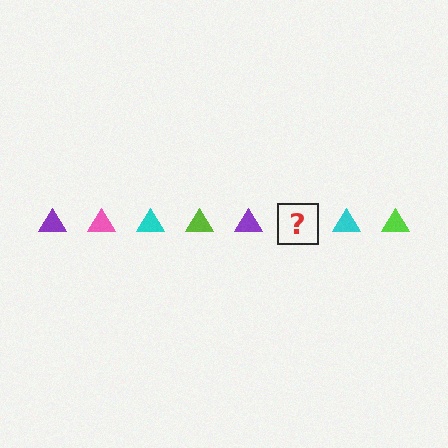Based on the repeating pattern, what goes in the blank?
The blank should be a pink triangle.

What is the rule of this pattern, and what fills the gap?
The rule is that the pattern cycles through purple, pink, cyan, lime triangles. The gap should be filled with a pink triangle.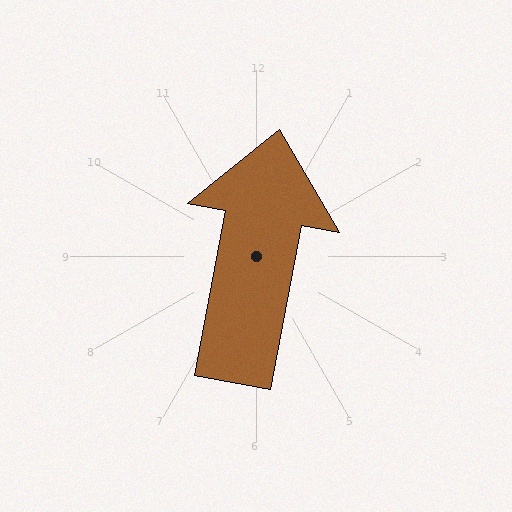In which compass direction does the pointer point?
North.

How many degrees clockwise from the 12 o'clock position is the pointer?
Approximately 11 degrees.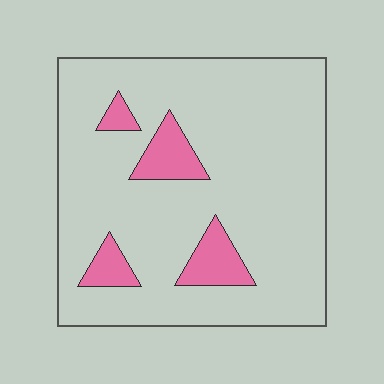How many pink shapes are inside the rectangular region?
4.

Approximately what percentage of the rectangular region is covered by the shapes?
Approximately 10%.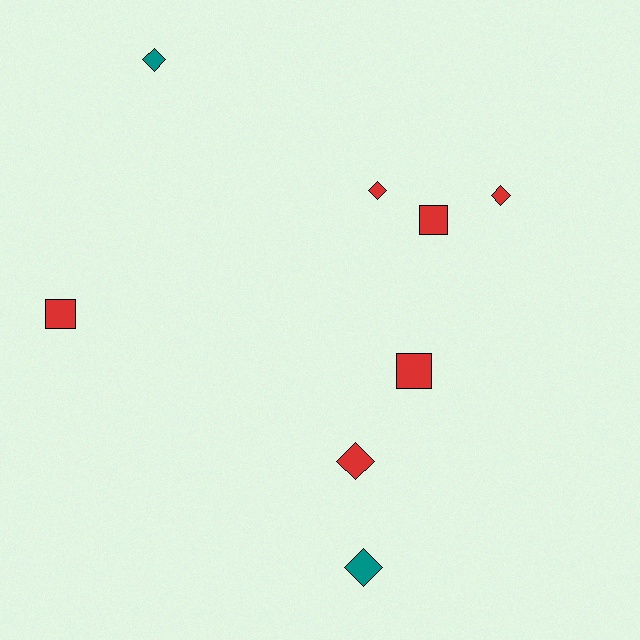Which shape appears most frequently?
Diamond, with 5 objects.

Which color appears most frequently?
Red, with 6 objects.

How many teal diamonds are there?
There are 2 teal diamonds.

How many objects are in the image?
There are 8 objects.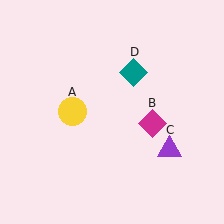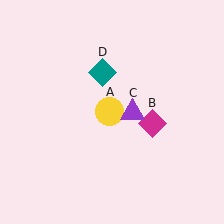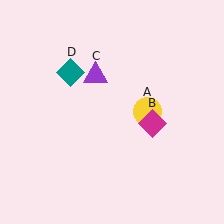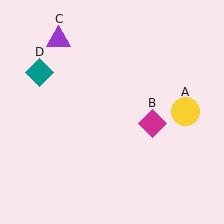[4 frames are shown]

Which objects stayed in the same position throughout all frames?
Magenta diamond (object B) remained stationary.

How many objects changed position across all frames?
3 objects changed position: yellow circle (object A), purple triangle (object C), teal diamond (object D).